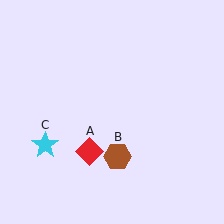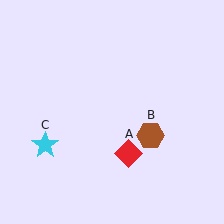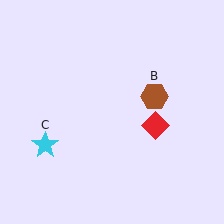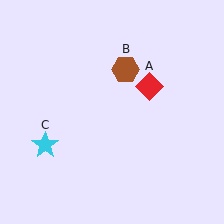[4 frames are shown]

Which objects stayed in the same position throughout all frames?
Cyan star (object C) remained stationary.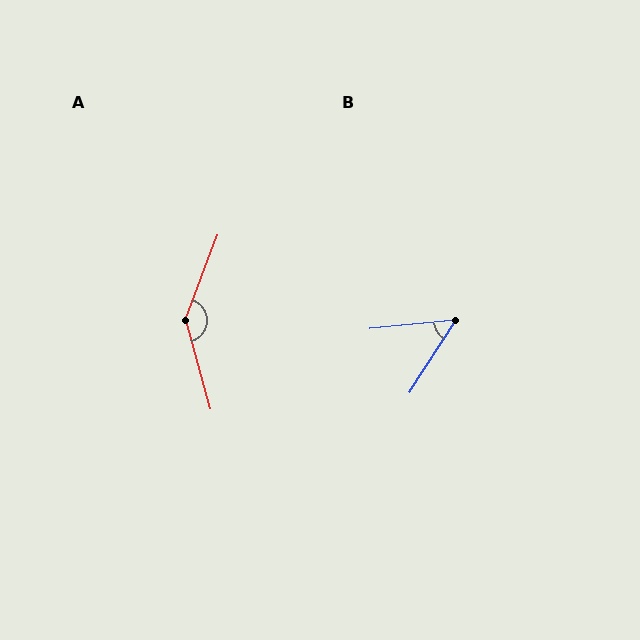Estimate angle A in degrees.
Approximately 144 degrees.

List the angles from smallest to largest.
B (52°), A (144°).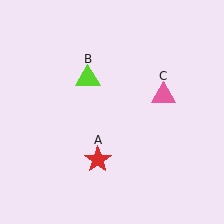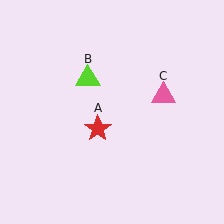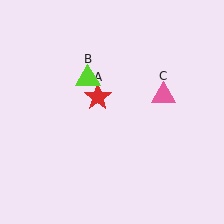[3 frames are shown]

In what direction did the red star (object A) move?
The red star (object A) moved up.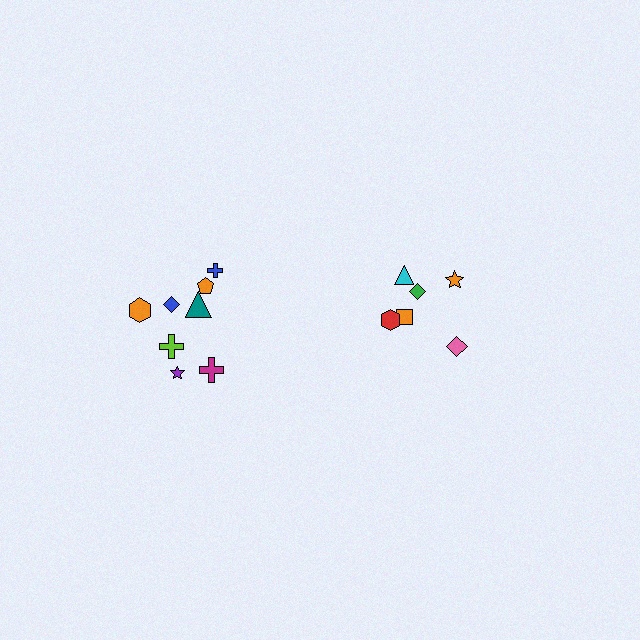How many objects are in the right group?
There are 6 objects.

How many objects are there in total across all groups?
There are 14 objects.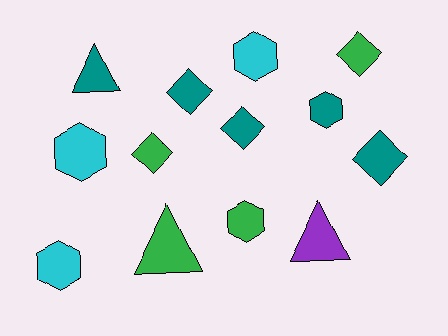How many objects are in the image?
There are 13 objects.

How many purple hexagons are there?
There are no purple hexagons.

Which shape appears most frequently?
Hexagon, with 5 objects.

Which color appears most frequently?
Teal, with 5 objects.